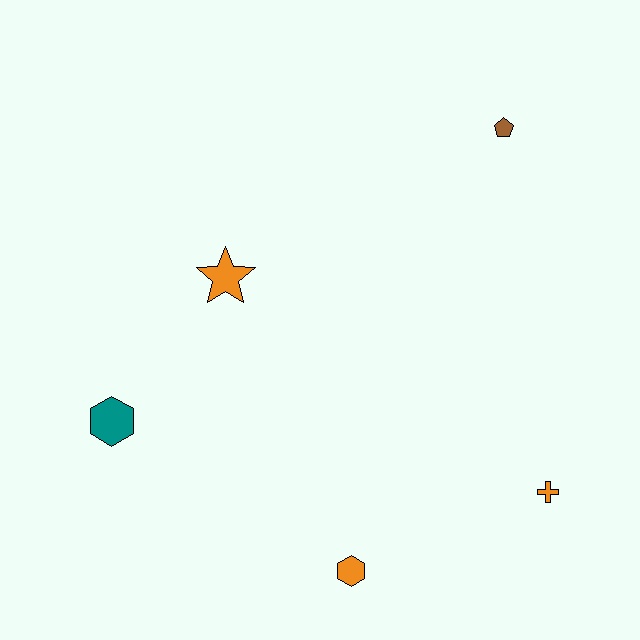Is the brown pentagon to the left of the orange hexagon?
No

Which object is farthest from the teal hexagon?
The brown pentagon is farthest from the teal hexagon.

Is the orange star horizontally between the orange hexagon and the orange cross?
No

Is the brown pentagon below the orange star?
No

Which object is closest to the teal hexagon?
The orange star is closest to the teal hexagon.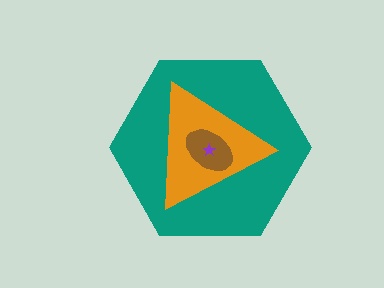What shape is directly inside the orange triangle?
The brown ellipse.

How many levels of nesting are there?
4.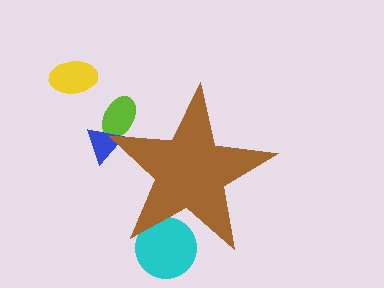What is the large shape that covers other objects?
A brown star.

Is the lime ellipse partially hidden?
Yes, the lime ellipse is partially hidden behind the brown star.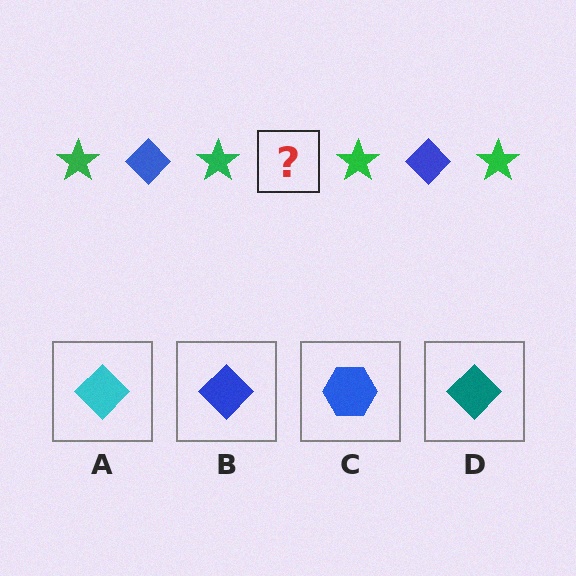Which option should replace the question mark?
Option B.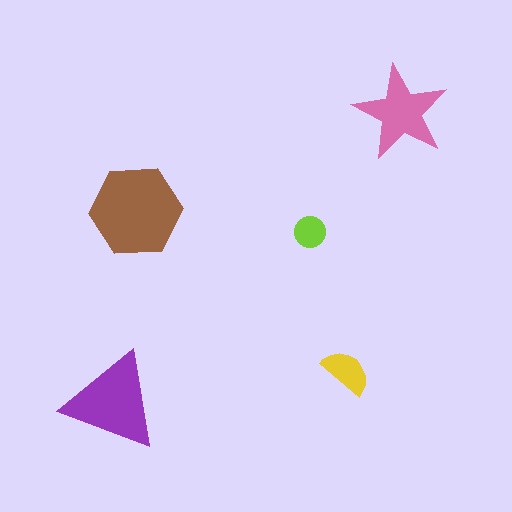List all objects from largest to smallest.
The brown hexagon, the purple triangle, the pink star, the yellow semicircle, the lime circle.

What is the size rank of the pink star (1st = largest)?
3rd.